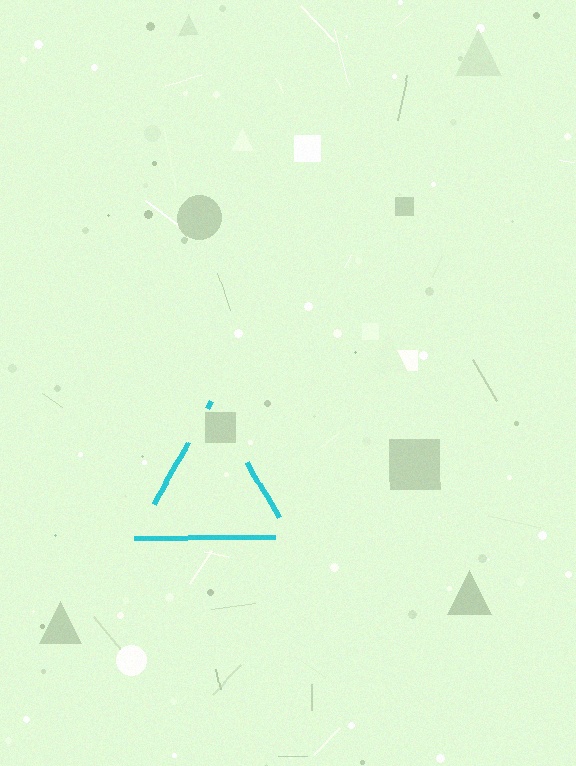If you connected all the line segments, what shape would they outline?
They would outline a triangle.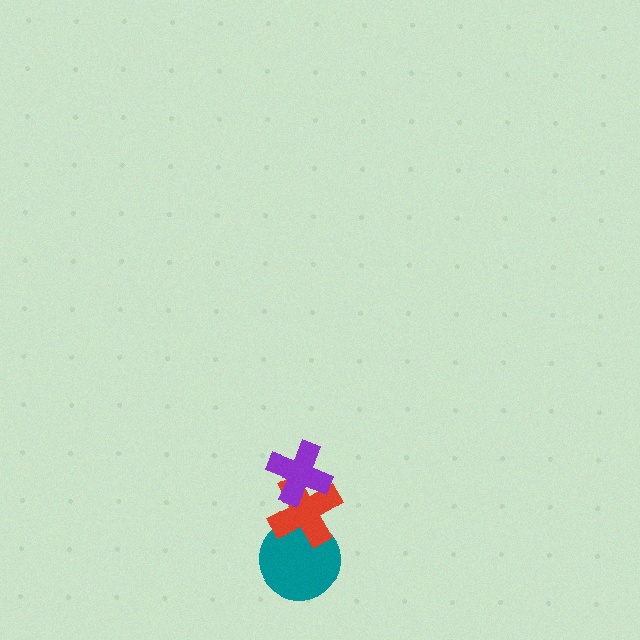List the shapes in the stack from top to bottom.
From top to bottom: the purple cross, the red cross, the teal circle.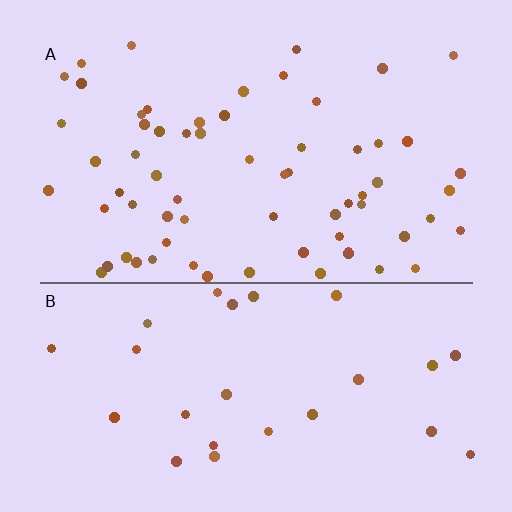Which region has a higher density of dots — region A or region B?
A (the top).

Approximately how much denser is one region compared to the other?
Approximately 2.5× — region A over region B.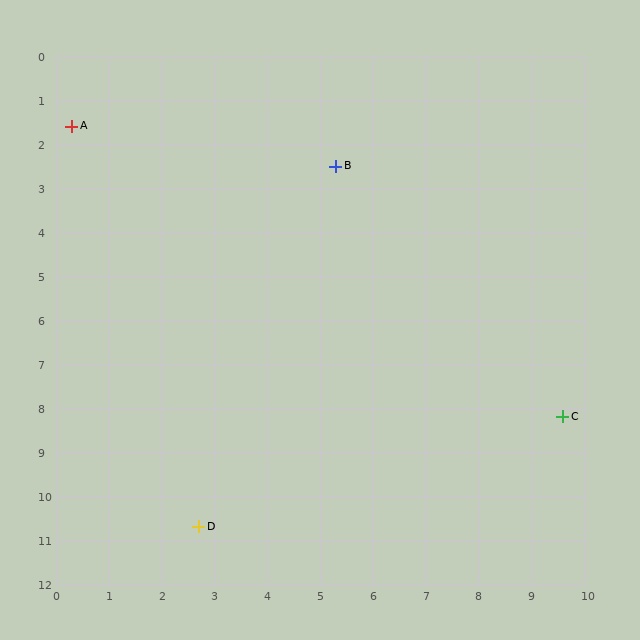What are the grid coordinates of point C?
Point C is at approximately (9.6, 8.2).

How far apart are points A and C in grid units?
Points A and C are about 11.4 grid units apart.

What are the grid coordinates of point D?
Point D is at approximately (2.7, 10.7).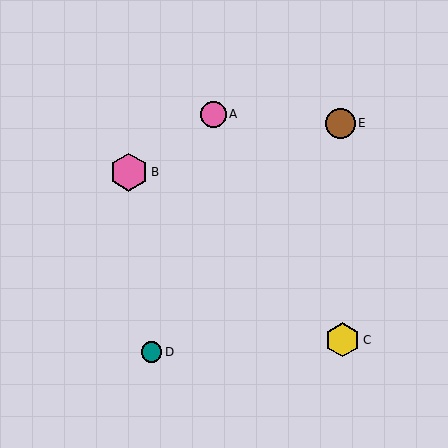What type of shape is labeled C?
Shape C is a yellow hexagon.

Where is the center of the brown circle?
The center of the brown circle is at (340, 123).